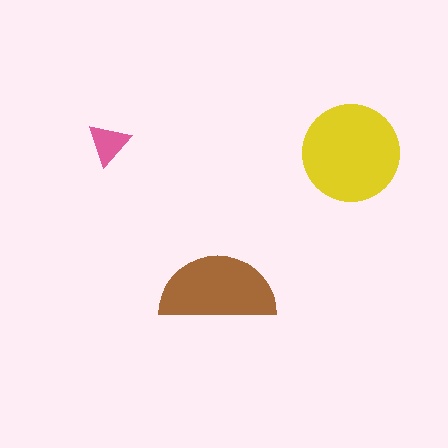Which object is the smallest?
The pink triangle.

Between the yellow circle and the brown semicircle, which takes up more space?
The yellow circle.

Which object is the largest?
The yellow circle.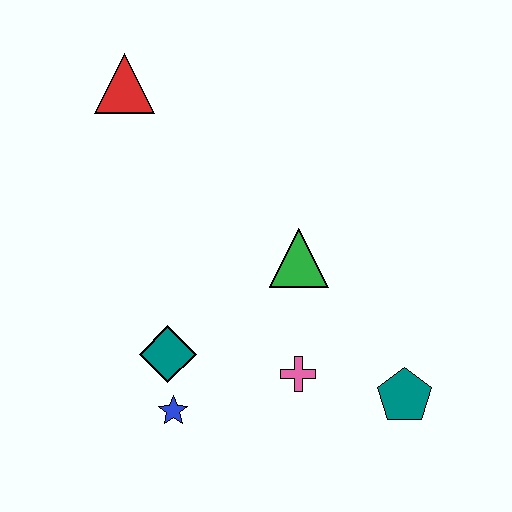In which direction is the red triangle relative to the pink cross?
The red triangle is above the pink cross.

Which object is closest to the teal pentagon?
The pink cross is closest to the teal pentagon.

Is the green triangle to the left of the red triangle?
No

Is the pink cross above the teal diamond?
No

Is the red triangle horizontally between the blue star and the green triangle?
No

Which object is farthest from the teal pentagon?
The red triangle is farthest from the teal pentagon.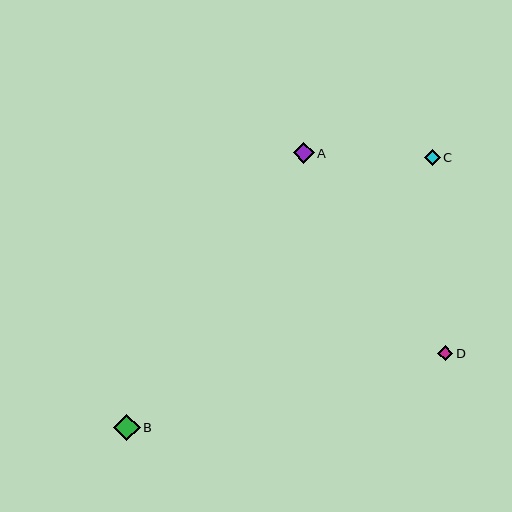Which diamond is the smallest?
Diamond D is the smallest with a size of approximately 15 pixels.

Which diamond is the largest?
Diamond B is the largest with a size of approximately 26 pixels.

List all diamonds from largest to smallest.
From largest to smallest: B, A, C, D.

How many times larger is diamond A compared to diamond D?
Diamond A is approximately 1.4 times the size of diamond D.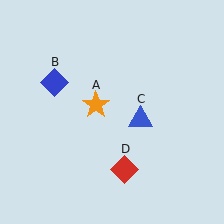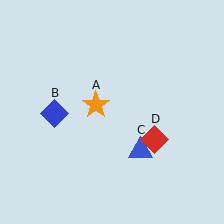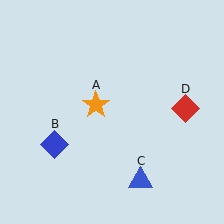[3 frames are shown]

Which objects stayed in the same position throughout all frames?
Orange star (object A) remained stationary.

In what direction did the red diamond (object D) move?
The red diamond (object D) moved up and to the right.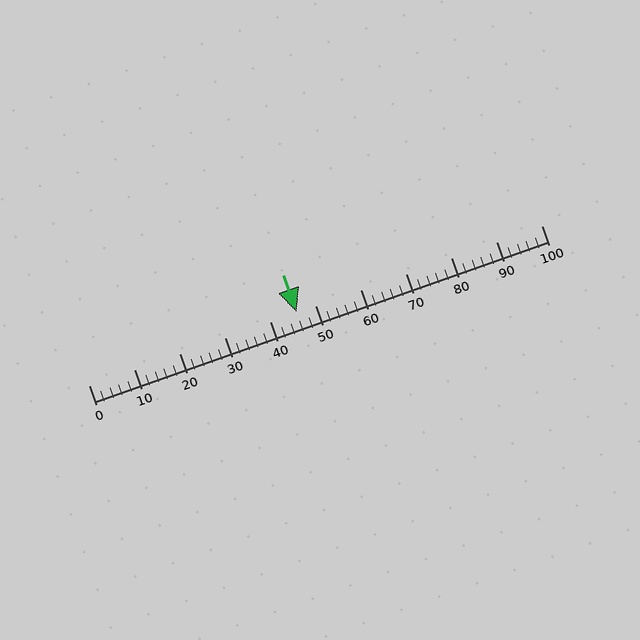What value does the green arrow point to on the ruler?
The green arrow points to approximately 46.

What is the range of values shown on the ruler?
The ruler shows values from 0 to 100.